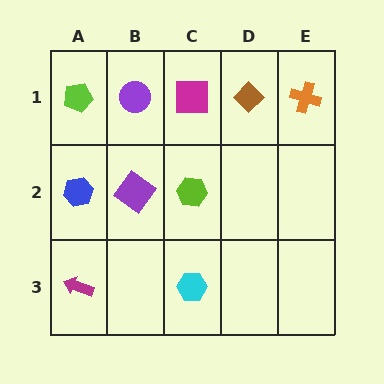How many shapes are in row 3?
2 shapes.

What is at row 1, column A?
A lime pentagon.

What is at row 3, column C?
A cyan hexagon.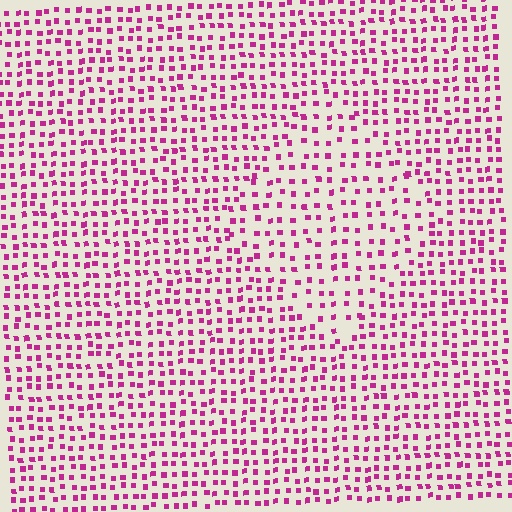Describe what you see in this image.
The image contains small magenta elements arranged at two different densities. A diamond-shaped region is visible where the elements are less densely packed than the surrounding area.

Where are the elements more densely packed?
The elements are more densely packed outside the diamond boundary.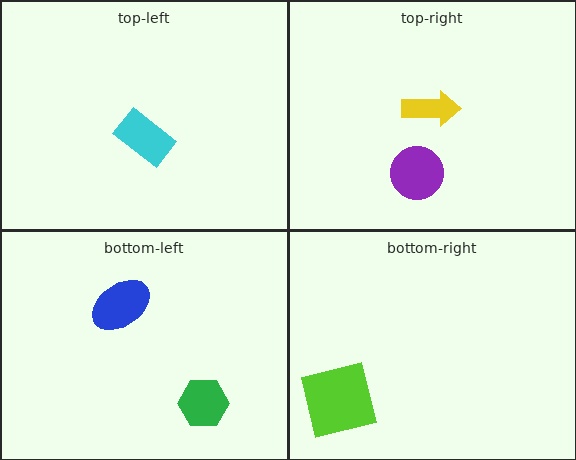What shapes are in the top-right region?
The yellow arrow, the purple circle.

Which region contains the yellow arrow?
The top-right region.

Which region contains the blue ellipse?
The bottom-left region.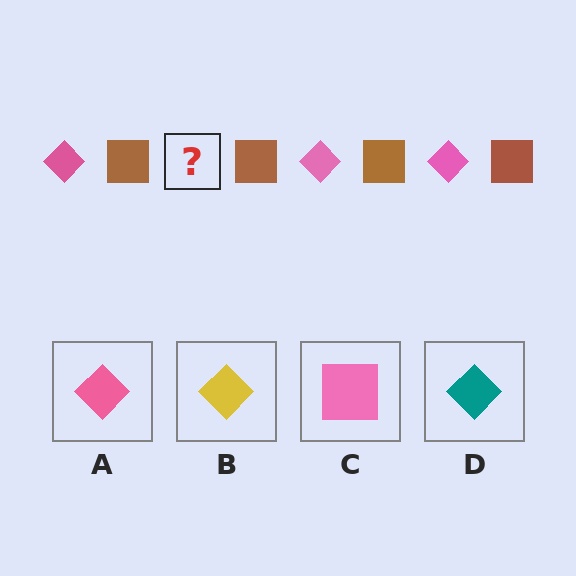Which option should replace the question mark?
Option A.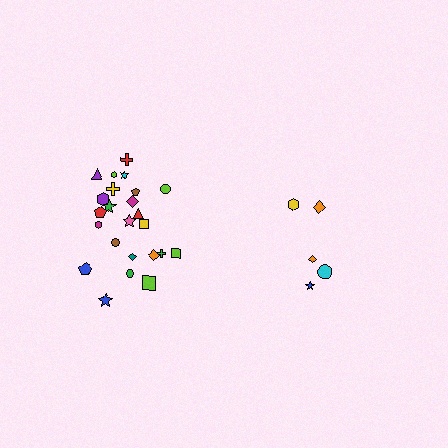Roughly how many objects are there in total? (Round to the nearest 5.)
Roughly 30 objects in total.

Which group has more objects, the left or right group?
The left group.